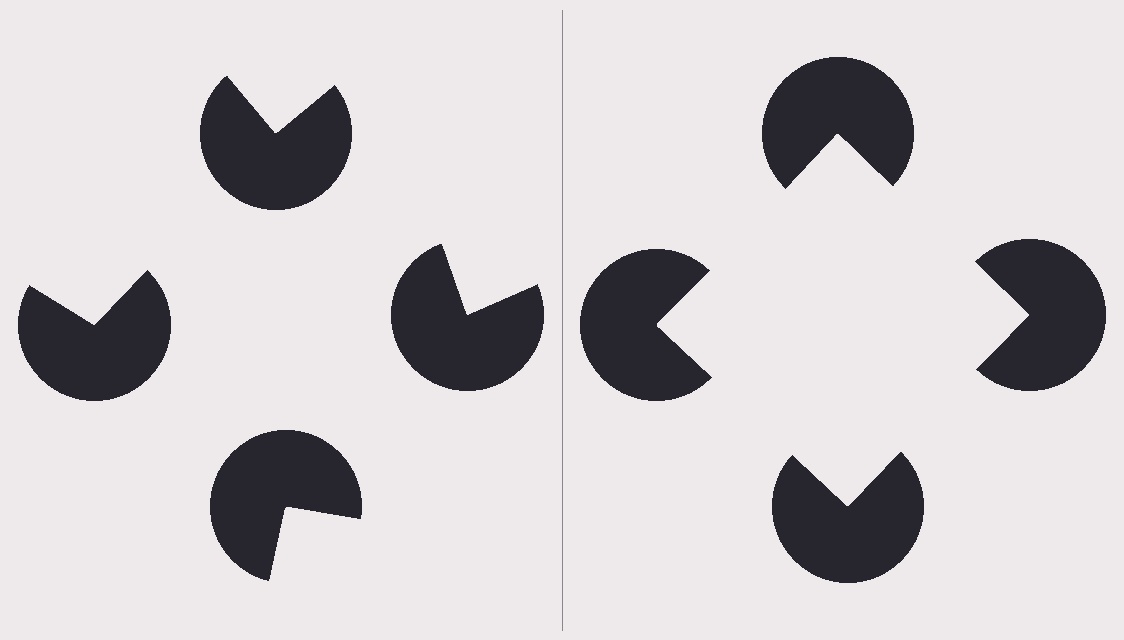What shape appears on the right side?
An illusory square.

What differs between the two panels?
The pac-man discs are positioned identically on both sides; only the wedge orientations differ. On the right they align to a square; on the left they are misaligned.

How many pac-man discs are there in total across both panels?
8 — 4 on each side.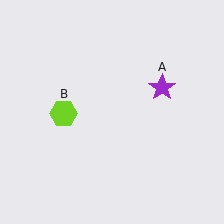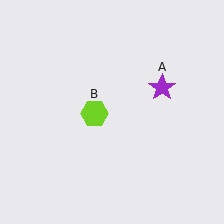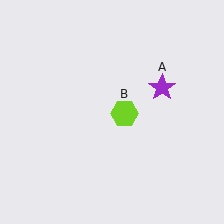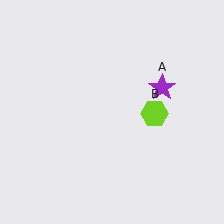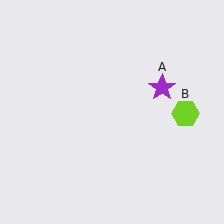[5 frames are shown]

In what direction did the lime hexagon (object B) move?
The lime hexagon (object B) moved right.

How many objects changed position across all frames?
1 object changed position: lime hexagon (object B).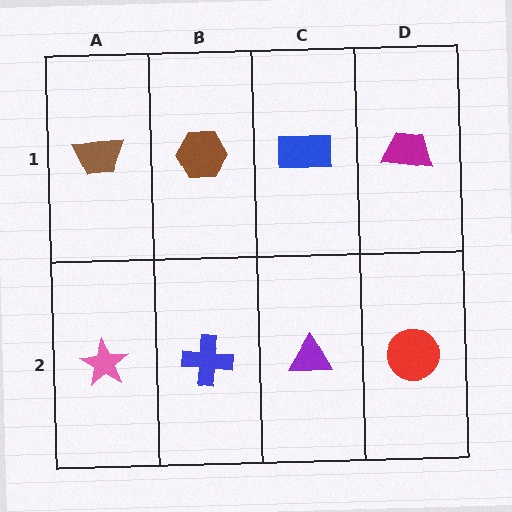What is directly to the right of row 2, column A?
A blue cross.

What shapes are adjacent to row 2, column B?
A brown hexagon (row 1, column B), a pink star (row 2, column A), a purple triangle (row 2, column C).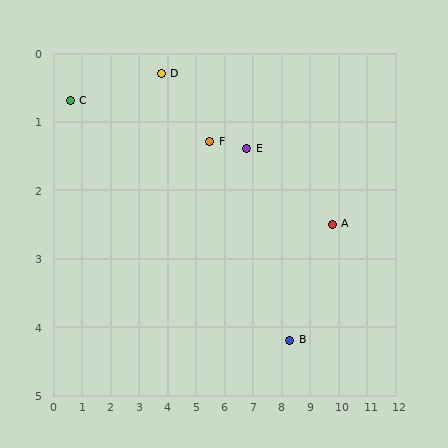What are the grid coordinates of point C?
Point C is at approximately (0.6, 0.7).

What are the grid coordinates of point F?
Point F is at approximately (5.5, 1.3).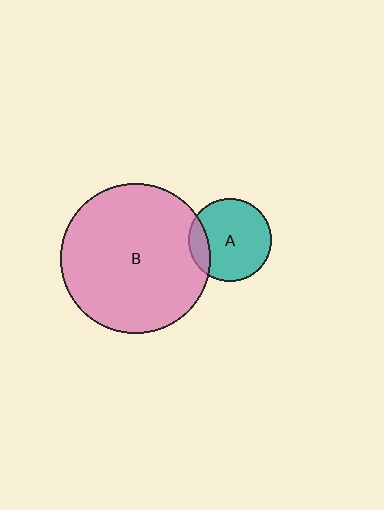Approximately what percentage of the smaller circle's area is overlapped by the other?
Approximately 15%.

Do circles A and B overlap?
Yes.